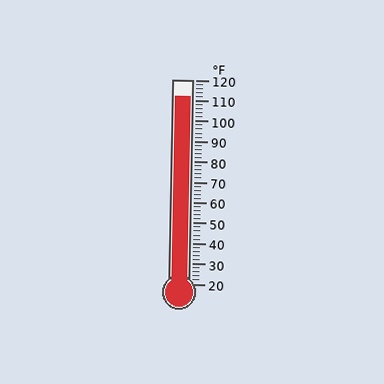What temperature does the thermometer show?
The thermometer shows approximately 112°F.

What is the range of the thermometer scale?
The thermometer scale ranges from 20°F to 120°F.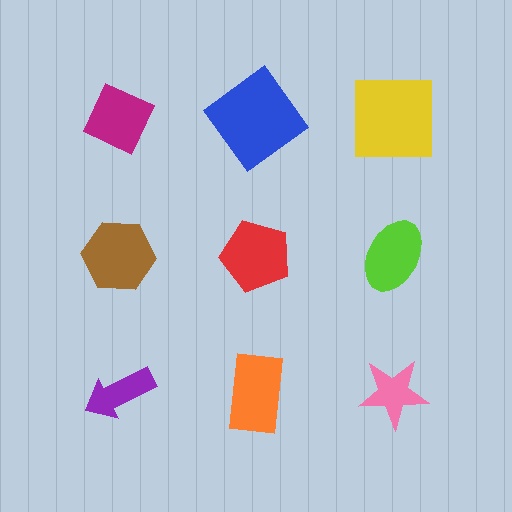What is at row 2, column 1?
A brown hexagon.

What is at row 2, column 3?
A lime ellipse.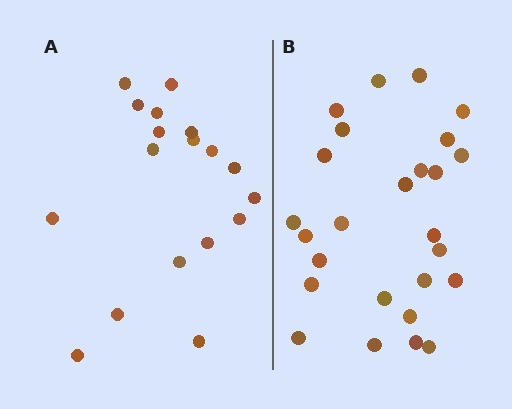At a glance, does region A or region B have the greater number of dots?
Region B (the right region) has more dots.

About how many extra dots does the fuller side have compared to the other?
Region B has roughly 8 or so more dots than region A.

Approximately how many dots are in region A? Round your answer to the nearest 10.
About 20 dots. (The exact count is 18, which rounds to 20.)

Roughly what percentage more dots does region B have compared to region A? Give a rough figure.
About 45% more.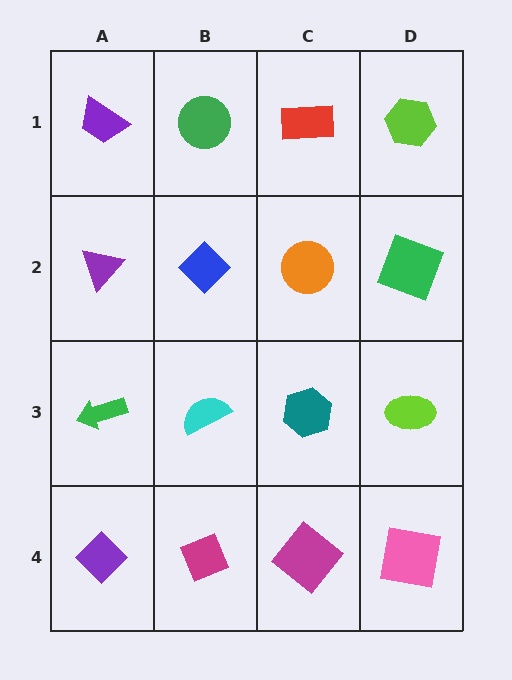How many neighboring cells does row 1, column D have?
2.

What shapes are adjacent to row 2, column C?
A red rectangle (row 1, column C), a teal hexagon (row 3, column C), a blue diamond (row 2, column B), a green square (row 2, column D).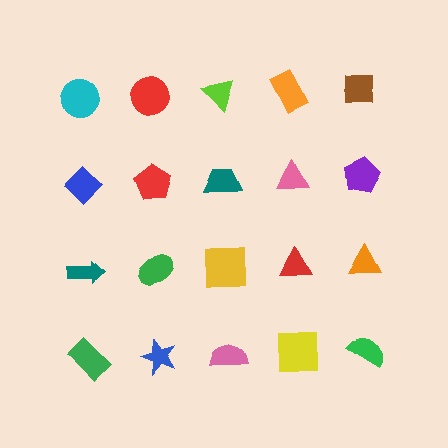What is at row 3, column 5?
An orange triangle.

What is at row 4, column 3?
A pink semicircle.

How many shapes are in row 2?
5 shapes.